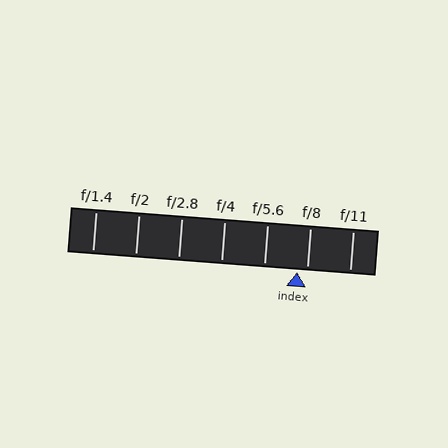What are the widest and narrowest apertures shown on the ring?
The widest aperture shown is f/1.4 and the narrowest is f/11.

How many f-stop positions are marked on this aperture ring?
There are 7 f-stop positions marked.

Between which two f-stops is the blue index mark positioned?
The index mark is between f/5.6 and f/8.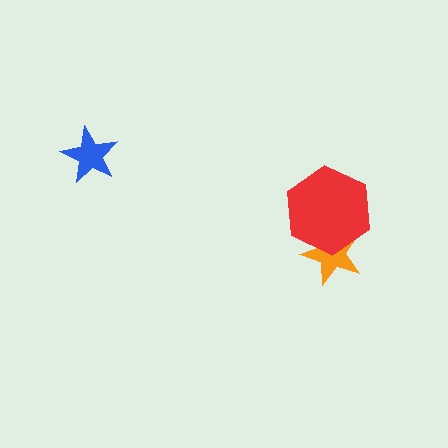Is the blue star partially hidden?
No, no other shape covers it.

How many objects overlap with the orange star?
1 object overlaps with the orange star.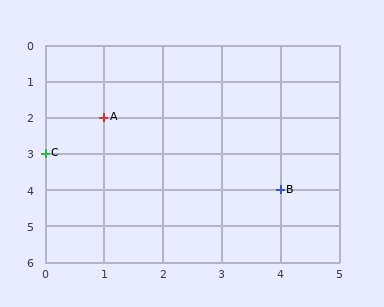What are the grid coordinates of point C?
Point C is at grid coordinates (0, 3).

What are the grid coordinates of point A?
Point A is at grid coordinates (1, 2).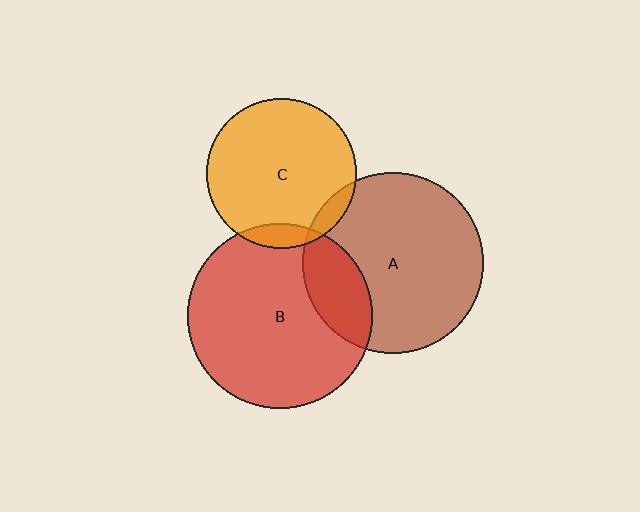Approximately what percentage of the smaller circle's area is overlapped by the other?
Approximately 10%.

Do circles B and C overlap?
Yes.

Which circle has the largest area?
Circle B (red).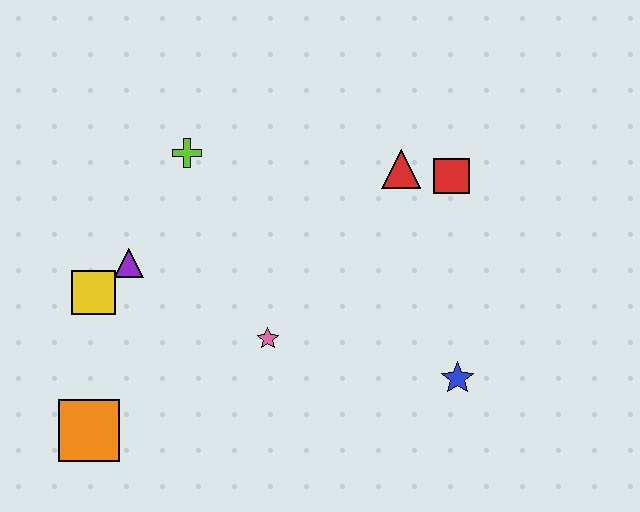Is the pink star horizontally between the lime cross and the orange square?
No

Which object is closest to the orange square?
The yellow square is closest to the orange square.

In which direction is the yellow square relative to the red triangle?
The yellow square is to the left of the red triangle.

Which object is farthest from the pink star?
The red square is farthest from the pink star.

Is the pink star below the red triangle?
Yes